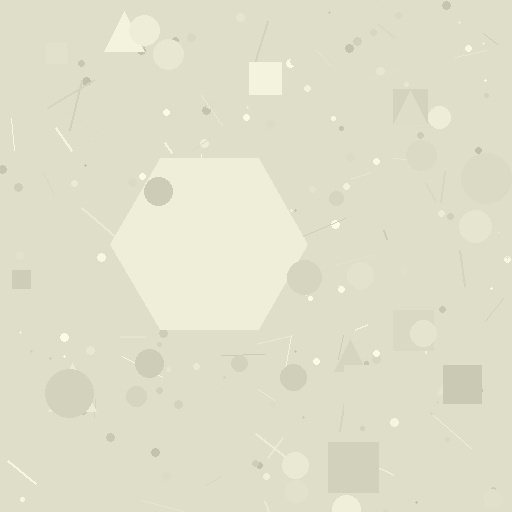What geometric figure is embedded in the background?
A hexagon is embedded in the background.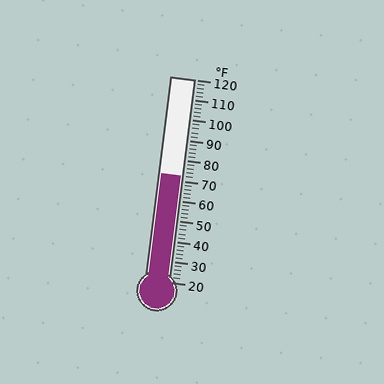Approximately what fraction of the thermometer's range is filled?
The thermometer is filled to approximately 50% of its range.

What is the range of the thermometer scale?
The thermometer scale ranges from 20°F to 120°F.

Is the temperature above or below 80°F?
The temperature is below 80°F.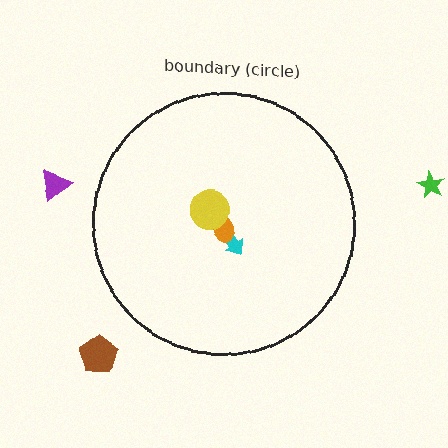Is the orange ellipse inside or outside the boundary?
Inside.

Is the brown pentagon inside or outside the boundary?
Outside.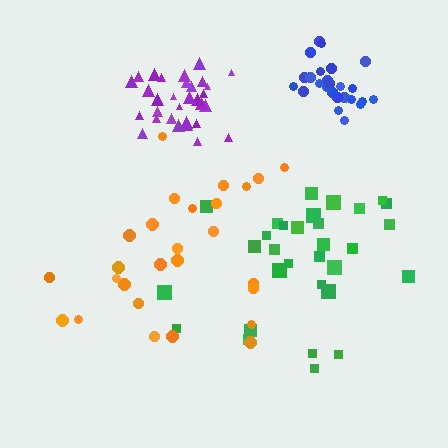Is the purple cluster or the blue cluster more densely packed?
Purple.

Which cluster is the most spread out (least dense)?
Orange.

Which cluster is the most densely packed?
Purple.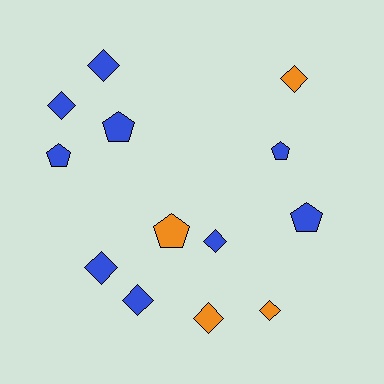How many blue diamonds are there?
There are 5 blue diamonds.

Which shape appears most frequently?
Diamond, with 8 objects.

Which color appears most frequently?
Blue, with 9 objects.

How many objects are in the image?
There are 13 objects.